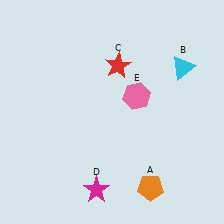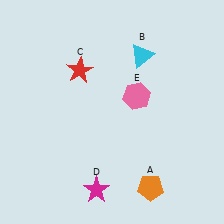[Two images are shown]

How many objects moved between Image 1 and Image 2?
2 objects moved between the two images.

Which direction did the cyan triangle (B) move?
The cyan triangle (B) moved left.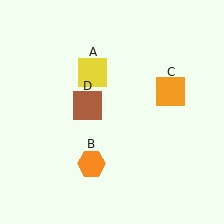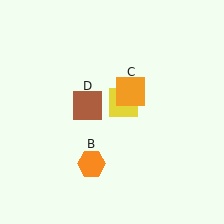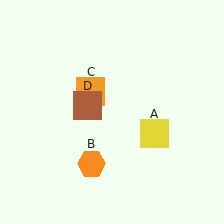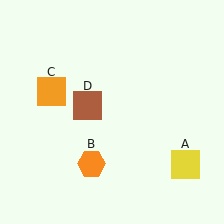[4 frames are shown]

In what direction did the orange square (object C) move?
The orange square (object C) moved left.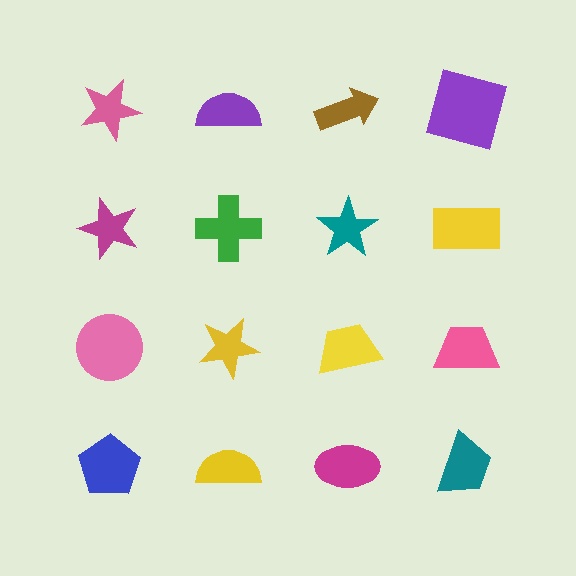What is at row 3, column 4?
A pink trapezoid.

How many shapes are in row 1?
4 shapes.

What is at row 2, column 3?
A teal star.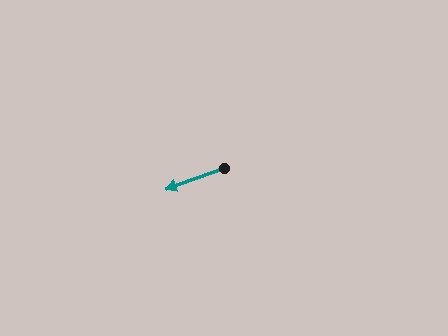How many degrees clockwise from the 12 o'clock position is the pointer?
Approximately 250 degrees.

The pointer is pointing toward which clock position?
Roughly 8 o'clock.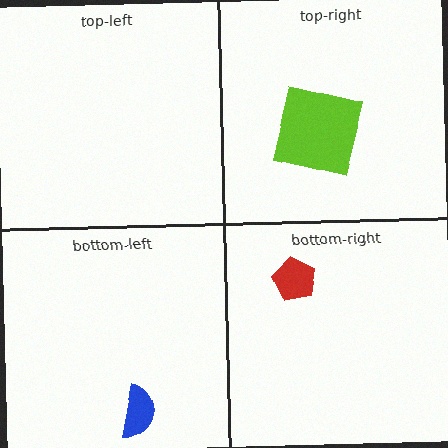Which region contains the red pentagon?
The bottom-right region.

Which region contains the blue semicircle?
The bottom-left region.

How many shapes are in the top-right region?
1.